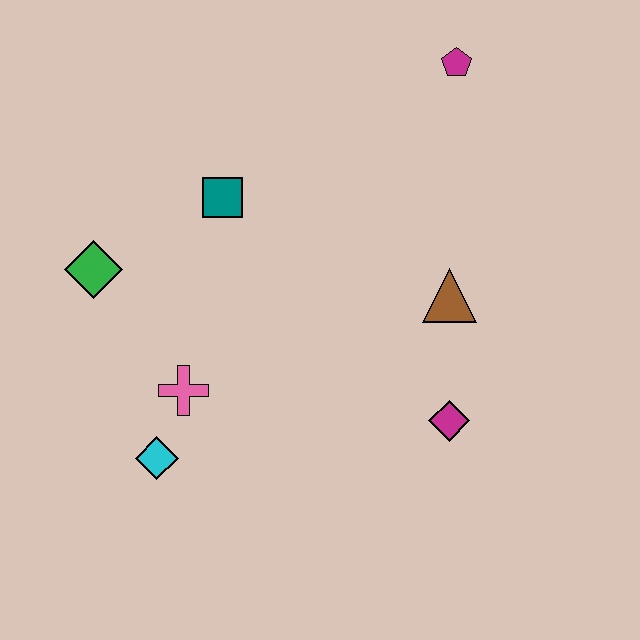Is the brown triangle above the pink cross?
Yes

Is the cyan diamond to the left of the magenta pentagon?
Yes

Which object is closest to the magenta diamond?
The brown triangle is closest to the magenta diamond.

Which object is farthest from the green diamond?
The magenta pentagon is farthest from the green diamond.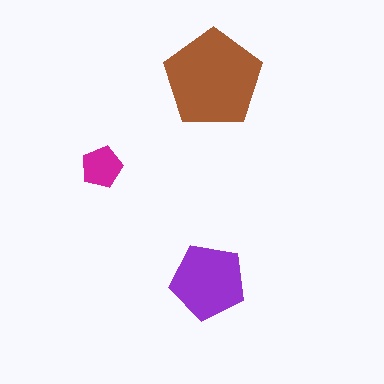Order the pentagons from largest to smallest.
the brown one, the purple one, the magenta one.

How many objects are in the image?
There are 3 objects in the image.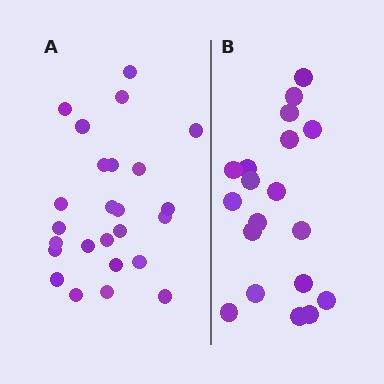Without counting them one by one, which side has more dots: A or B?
Region A (the left region) has more dots.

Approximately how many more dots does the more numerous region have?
Region A has about 6 more dots than region B.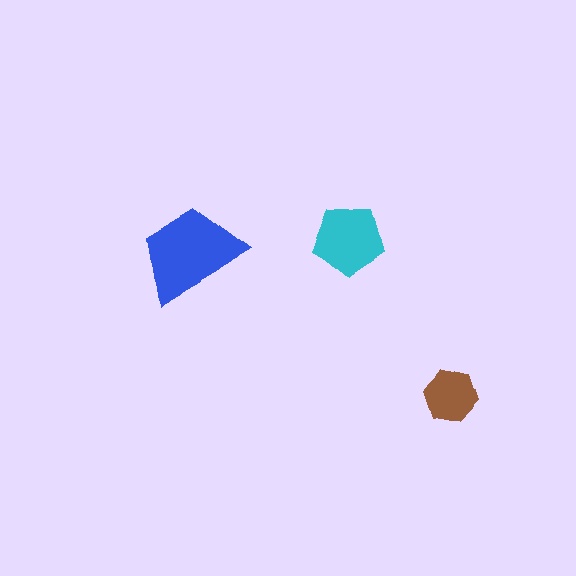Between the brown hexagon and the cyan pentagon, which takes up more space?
The cyan pentagon.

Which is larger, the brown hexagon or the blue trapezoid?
The blue trapezoid.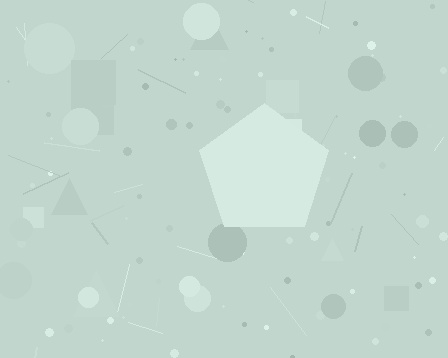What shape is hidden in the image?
A pentagon is hidden in the image.